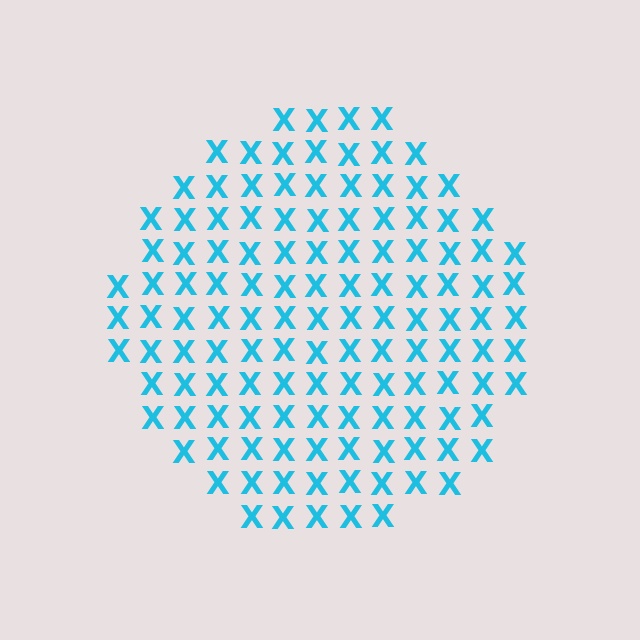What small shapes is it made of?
It is made of small letter X's.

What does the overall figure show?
The overall figure shows a circle.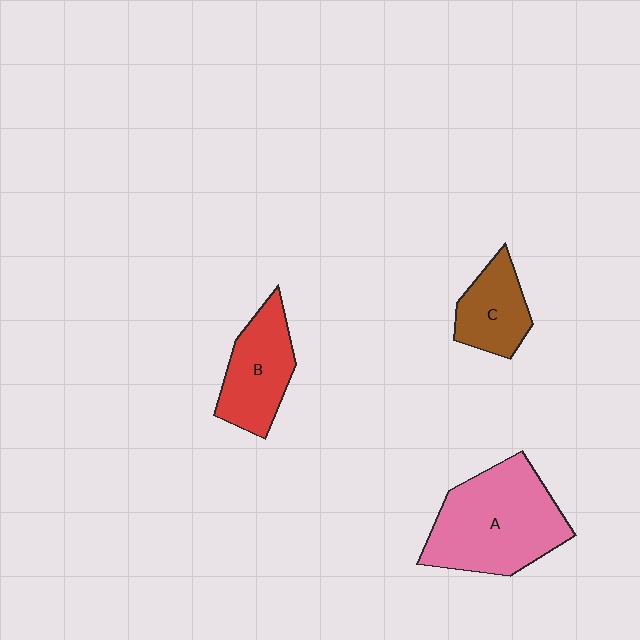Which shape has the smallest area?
Shape C (brown).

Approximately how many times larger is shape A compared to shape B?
Approximately 1.7 times.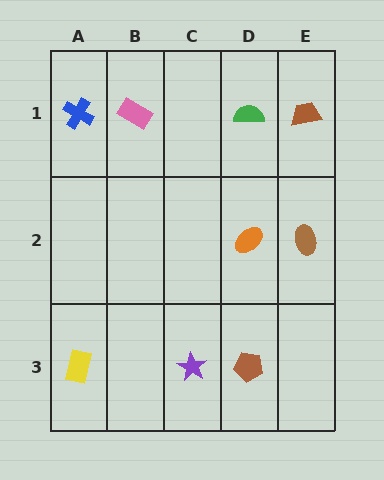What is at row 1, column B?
A pink rectangle.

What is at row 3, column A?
A yellow rectangle.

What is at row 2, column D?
An orange ellipse.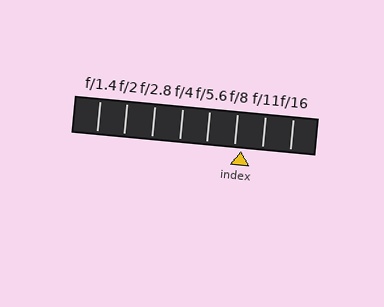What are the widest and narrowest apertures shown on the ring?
The widest aperture shown is f/1.4 and the narrowest is f/16.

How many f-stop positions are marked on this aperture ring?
There are 8 f-stop positions marked.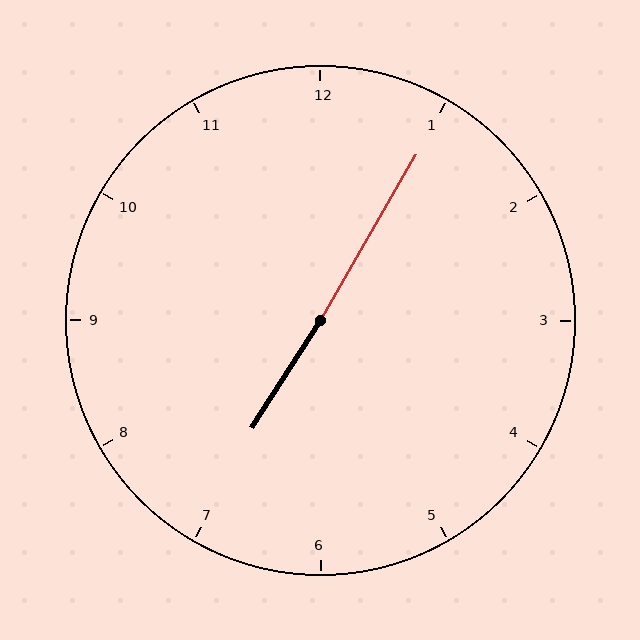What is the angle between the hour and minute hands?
Approximately 178 degrees.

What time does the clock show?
7:05.